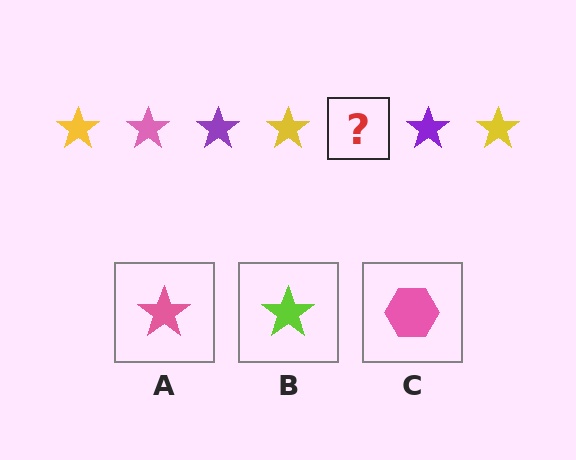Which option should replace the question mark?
Option A.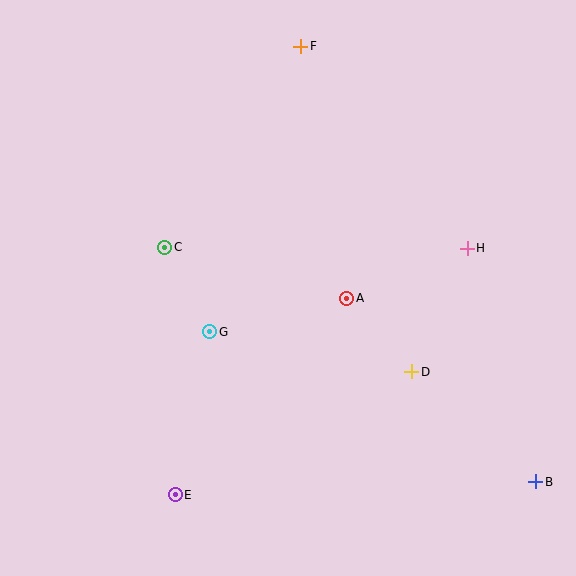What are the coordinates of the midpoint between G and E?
The midpoint between G and E is at (193, 413).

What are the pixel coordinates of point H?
Point H is at (467, 248).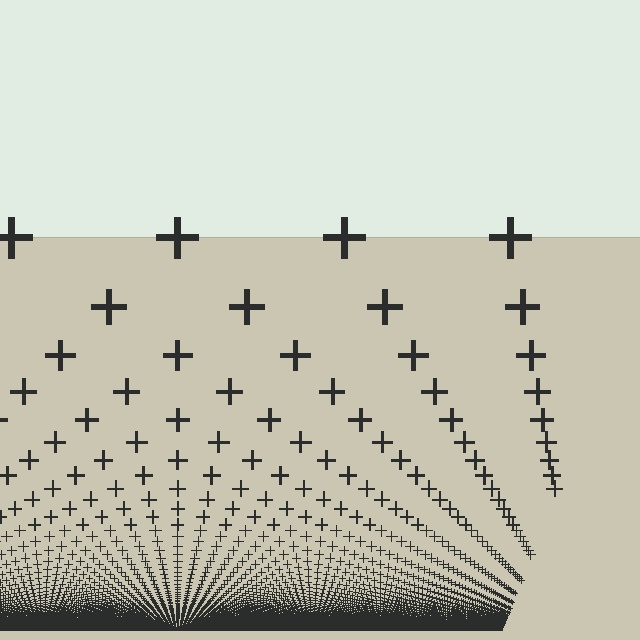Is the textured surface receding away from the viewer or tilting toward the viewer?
The surface appears to tilt toward the viewer. Texture elements get larger and sparser toward the top.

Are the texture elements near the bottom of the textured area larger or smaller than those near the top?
Smaller. The gradient is inverted — elements near the bottom are smaller and denser.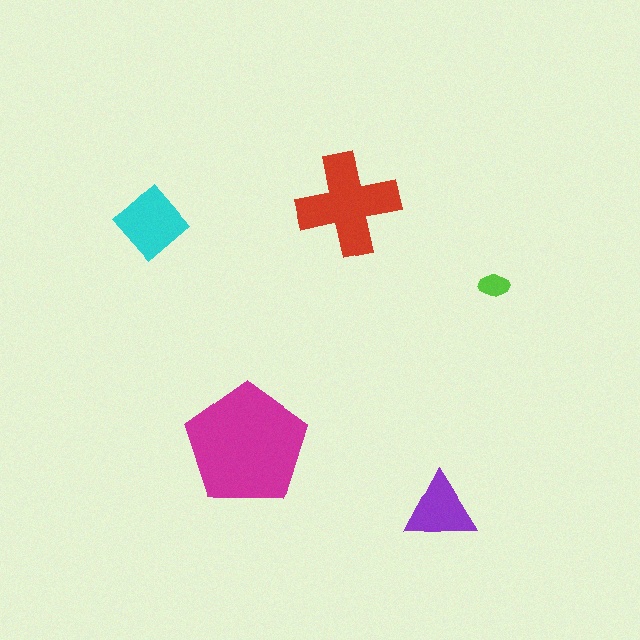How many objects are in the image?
There are 5 objects in the image.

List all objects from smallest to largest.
The lime ellipse, the purple triangle, the cyan diamond, the red cross, the magenta pentagon.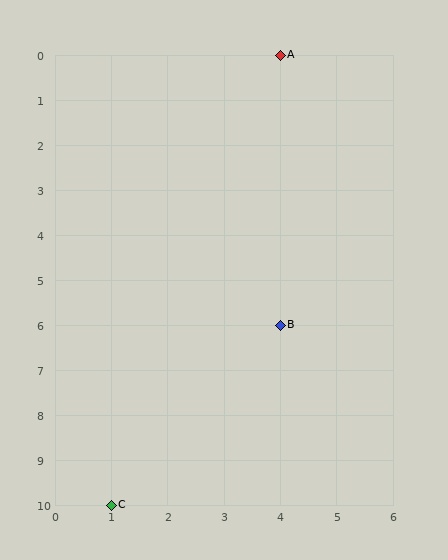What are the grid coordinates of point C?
Point C is at grid coordinates (1, 10).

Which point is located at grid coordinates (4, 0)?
Point A is at (4, 0).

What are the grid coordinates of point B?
Point B is at grid coordinates (4, 6).